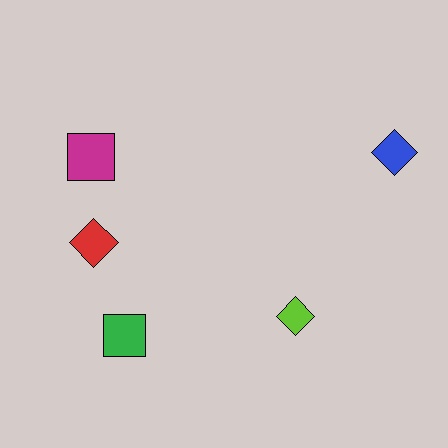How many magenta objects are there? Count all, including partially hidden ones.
There is 1 magenta object.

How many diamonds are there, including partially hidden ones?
There are 3 diamonds.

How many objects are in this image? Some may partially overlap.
There are 5 objects.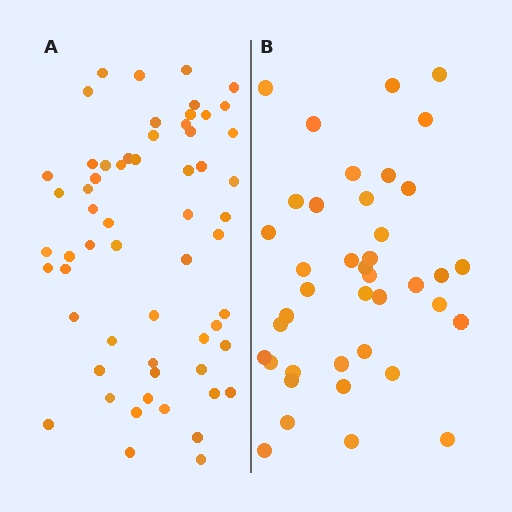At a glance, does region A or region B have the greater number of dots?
Region A (the left region) has more dots.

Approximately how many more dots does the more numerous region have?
Region A has approximately 20 more dots than region B.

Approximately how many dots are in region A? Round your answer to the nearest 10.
About 60 dots. (The exact count is 59, which rounds to 60.)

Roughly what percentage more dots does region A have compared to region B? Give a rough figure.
About 50% more.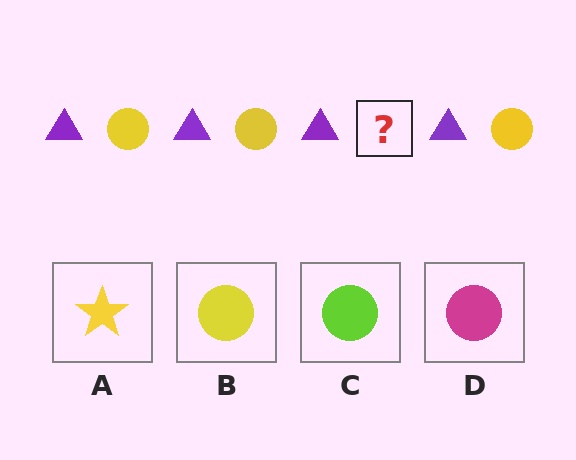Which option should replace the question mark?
Option B.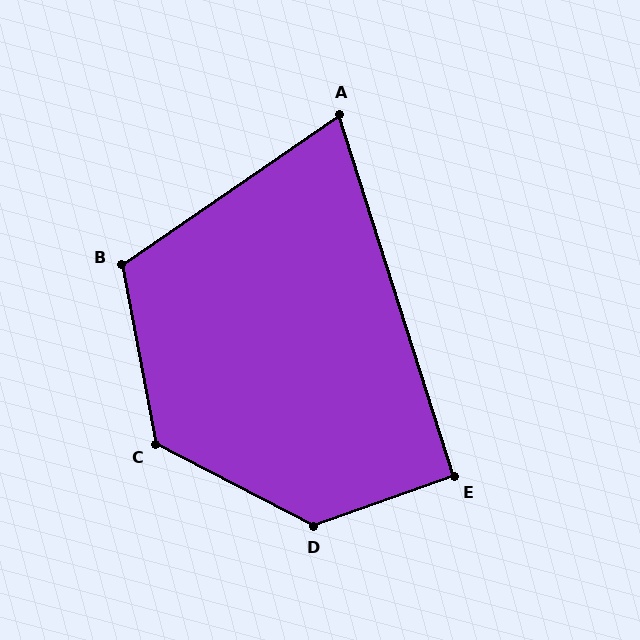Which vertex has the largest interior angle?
D, at approximately 133 degrees.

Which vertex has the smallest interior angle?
A, at approximately 73 degrees.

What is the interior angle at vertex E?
Approximately 92 degrees (approximately right).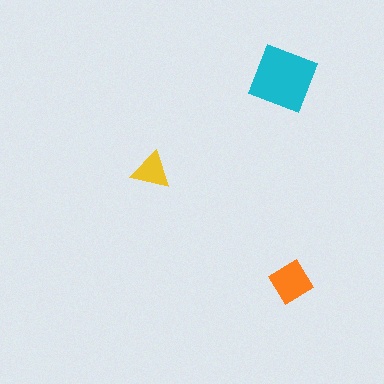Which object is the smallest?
The yellow triangle.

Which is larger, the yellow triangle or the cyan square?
The cyan square.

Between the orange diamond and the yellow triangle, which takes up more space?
The orange diamond.